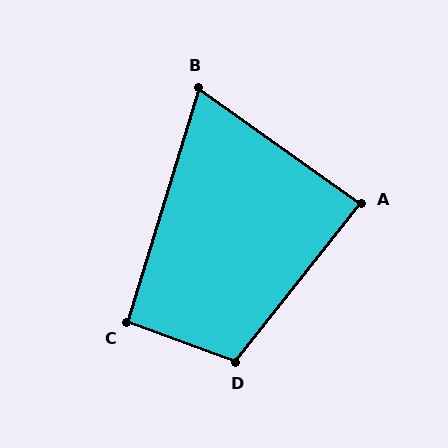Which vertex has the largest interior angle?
D, at approximately 108 degrees.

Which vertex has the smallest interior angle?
B, at approximately 72 degrees.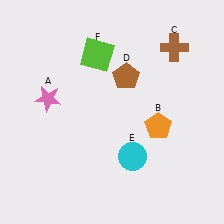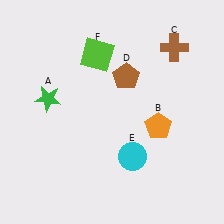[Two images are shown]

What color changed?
The star (A) changed from pink in Image 1 to green in Image 2.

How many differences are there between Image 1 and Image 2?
There is 1 difference between the two images.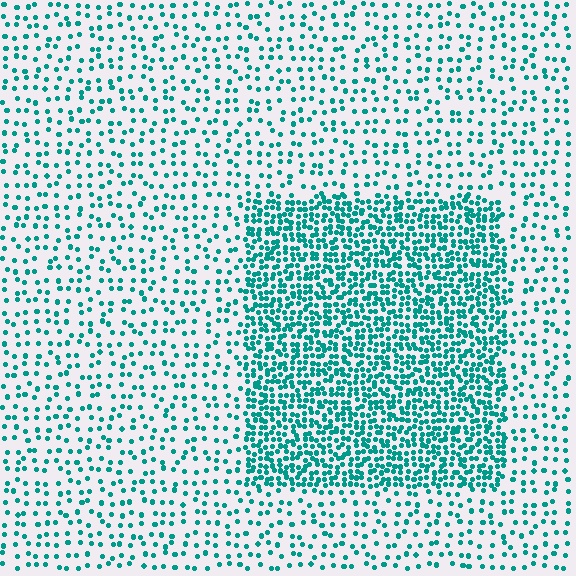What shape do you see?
I see a rectangle.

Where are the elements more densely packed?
The elements are more densely packed inside the rectangle boundary.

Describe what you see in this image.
The image contains small teal elements arranged at two different densities. A rectangle-shaped region is visible where the elements are more densely packed than the surrounding area.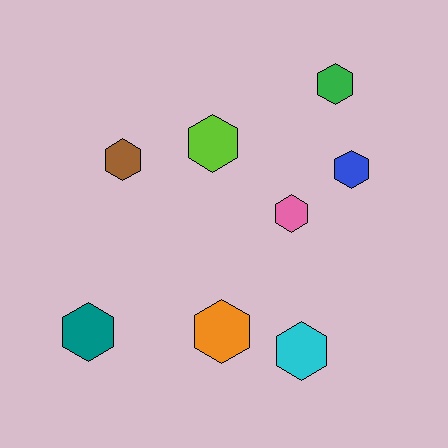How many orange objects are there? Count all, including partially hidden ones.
There is 1 orange object.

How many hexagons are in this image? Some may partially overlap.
There are 8 hexagons.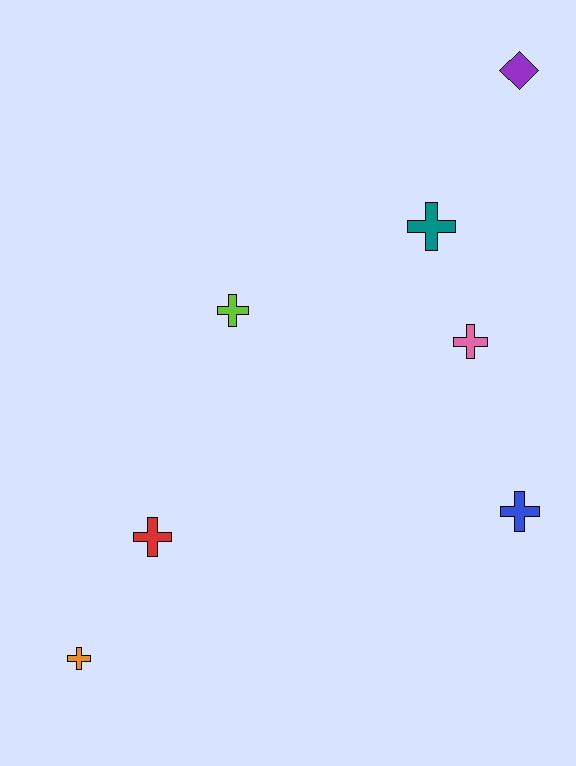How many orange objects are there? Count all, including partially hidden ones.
There is 1 orange object.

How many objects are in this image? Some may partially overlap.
There are 7 objects.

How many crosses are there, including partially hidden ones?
There are 6 crosses.